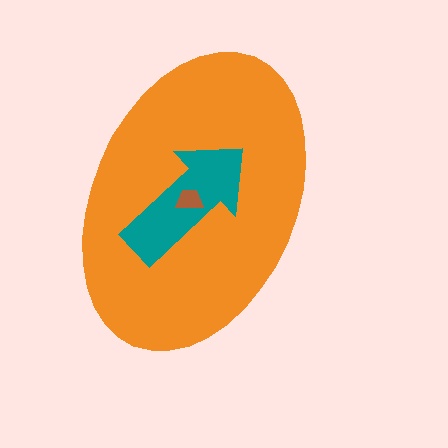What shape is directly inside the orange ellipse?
The teal arrow.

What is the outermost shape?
The orange ellipse.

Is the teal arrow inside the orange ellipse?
Yes.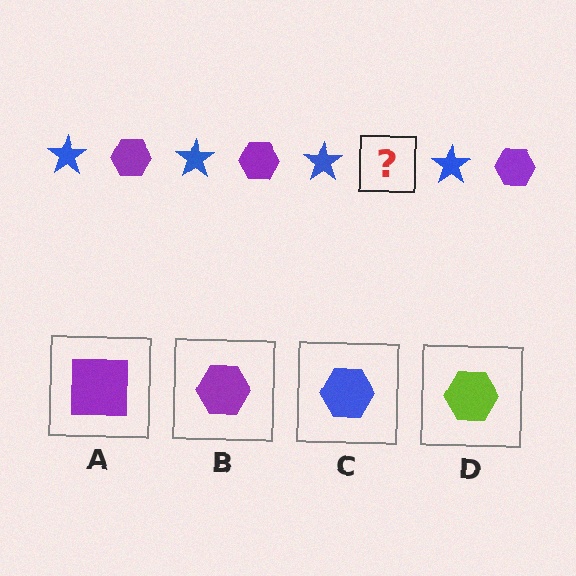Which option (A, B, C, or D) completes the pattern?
B.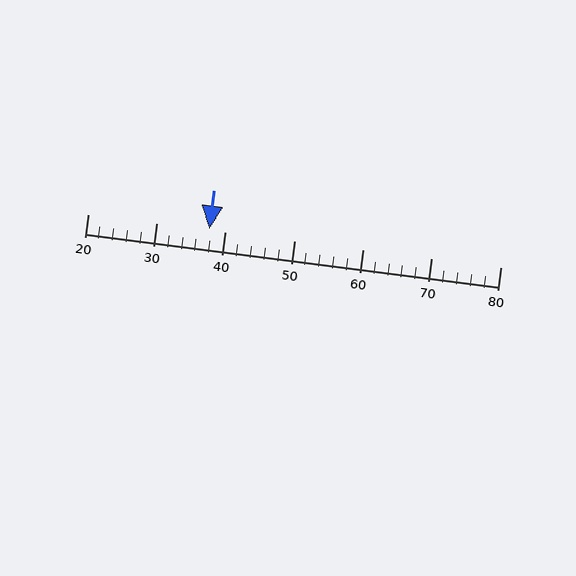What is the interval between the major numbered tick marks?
The major tick marks are spaced 10 units apart.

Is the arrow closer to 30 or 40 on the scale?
The arrow is closer to 40.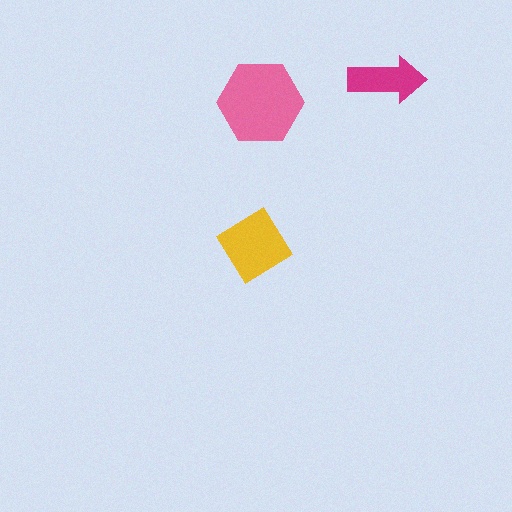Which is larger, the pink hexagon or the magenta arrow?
The pink hexagon.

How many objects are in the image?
There are 3 objects in the image.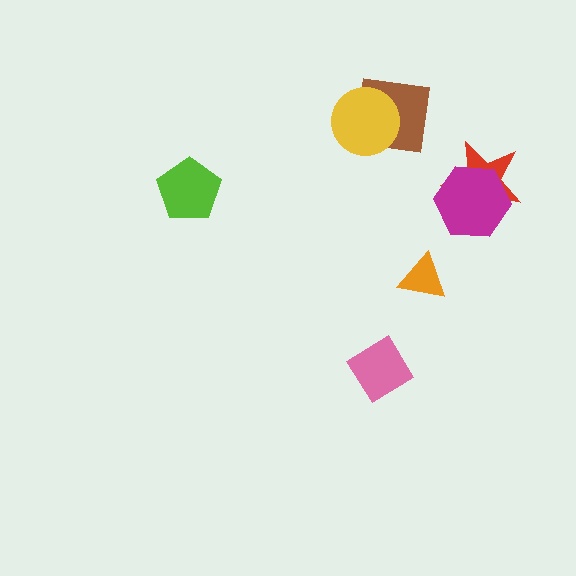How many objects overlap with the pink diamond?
0 objects overlap with the pink diamond.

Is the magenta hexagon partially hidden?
No, no other shape covers it.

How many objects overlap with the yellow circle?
1 object overlaps with the yellow circle.